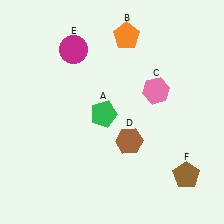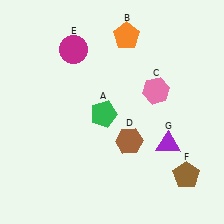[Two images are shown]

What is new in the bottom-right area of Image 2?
A purple triangle (G) was added in the bottom-right area of Image 2.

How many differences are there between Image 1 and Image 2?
There is 1 difference between the two images.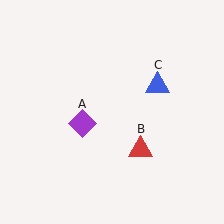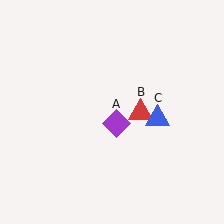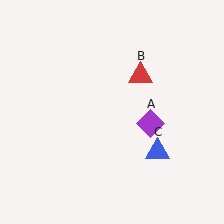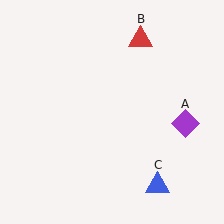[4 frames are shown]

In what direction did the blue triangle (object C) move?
The blue triangle (object C) moved down.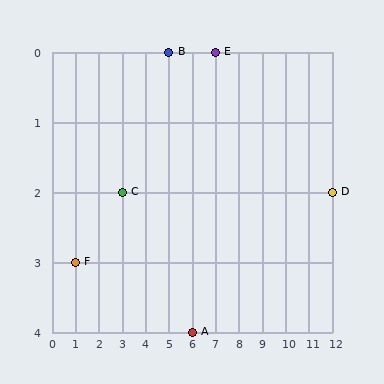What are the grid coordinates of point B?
Point B is at grid coordinates (5, 0).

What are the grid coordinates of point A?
Point A is at grid coordinates (6, 4).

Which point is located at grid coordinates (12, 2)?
Point D is at (12, 2).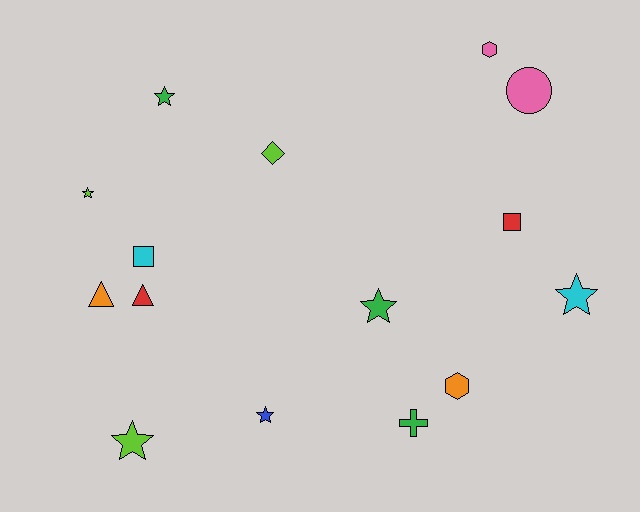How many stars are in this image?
There are 6 stars.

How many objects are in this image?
There are 15 objects.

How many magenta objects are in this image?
There are no magenta objects.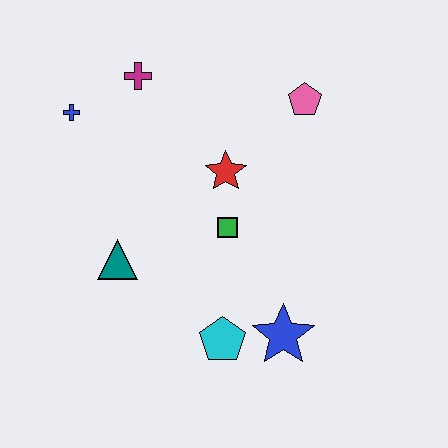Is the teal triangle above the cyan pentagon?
Yes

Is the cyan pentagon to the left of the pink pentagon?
Yes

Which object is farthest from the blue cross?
The blue star is farthest from the blue cross.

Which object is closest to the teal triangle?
The green square is closest to the teal triangle.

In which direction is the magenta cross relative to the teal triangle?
The magenta cross is above the teal triangle.